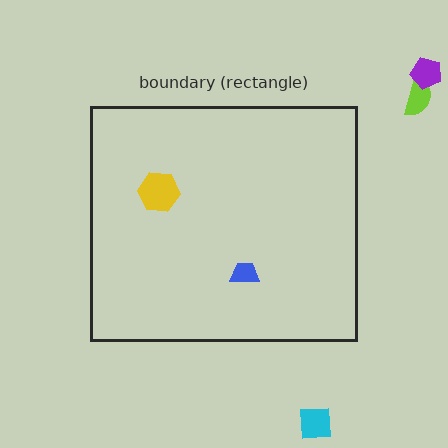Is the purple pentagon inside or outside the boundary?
Outside.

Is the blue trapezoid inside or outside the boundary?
Inside.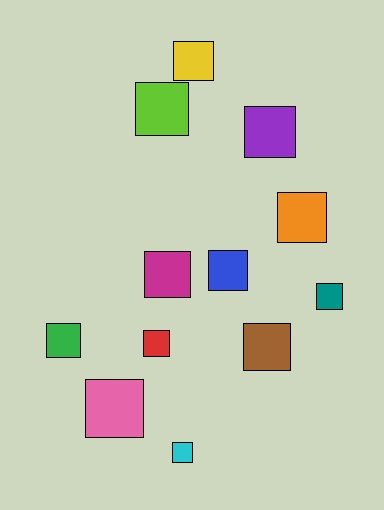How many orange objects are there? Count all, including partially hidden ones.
There is 1 orange object.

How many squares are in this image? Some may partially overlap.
There are 12 squares.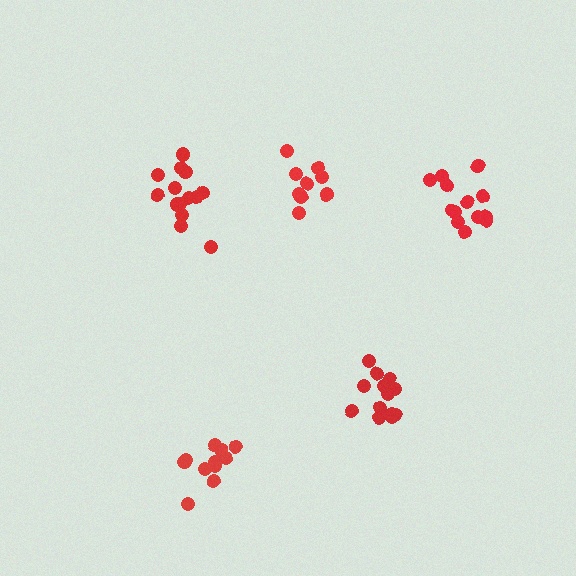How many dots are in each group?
Group 1: 9 dots, Group 2: 11 dots, Group 3: 13 dots, Group 4: 14 dots, Group 5: 13 dots (60 total).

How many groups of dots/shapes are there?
There are 5 groups.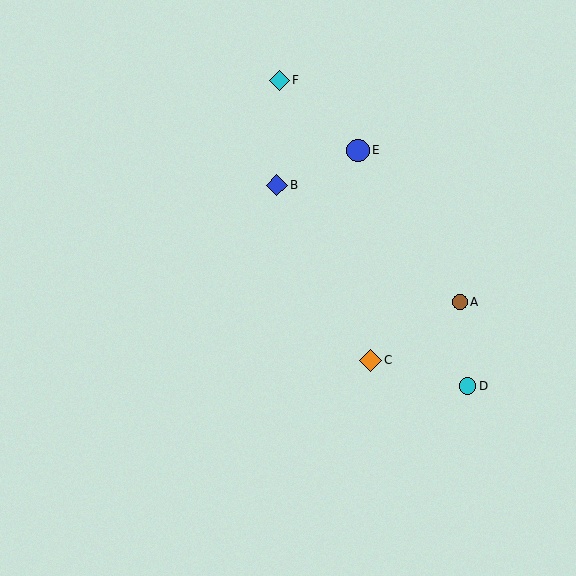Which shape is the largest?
The blue circle (labeled E) is the largest.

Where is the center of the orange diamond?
The center of the orange diamond is at (371, 360).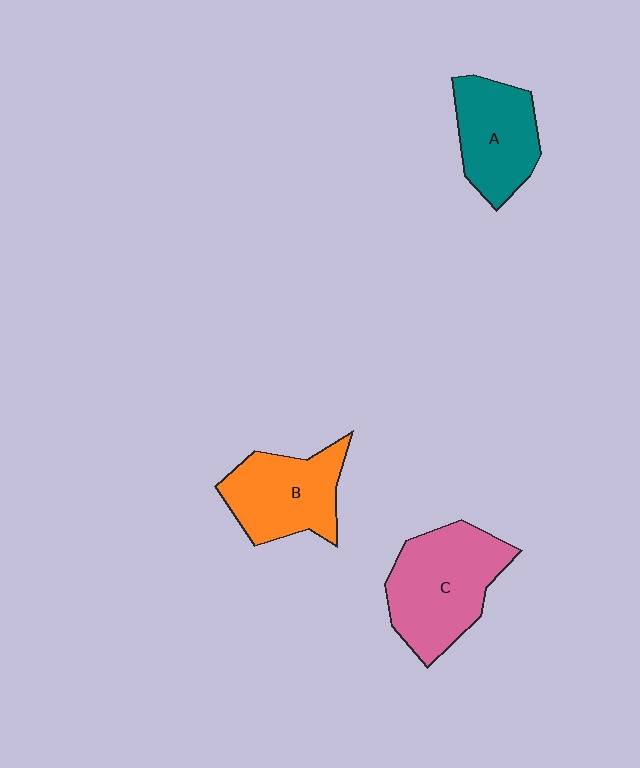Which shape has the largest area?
Shape C (pink).